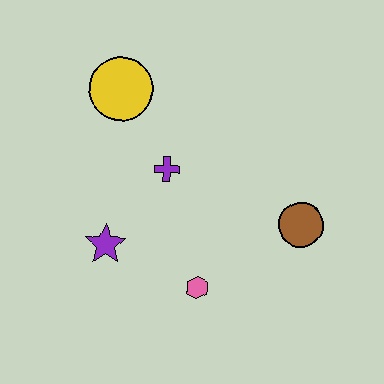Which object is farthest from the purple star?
The brown circle is farthest from the purple star.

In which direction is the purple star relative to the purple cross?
The purple star is below the purple cross.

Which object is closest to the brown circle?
The pink hexagon is closest to the brown circle.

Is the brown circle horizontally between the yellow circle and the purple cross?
No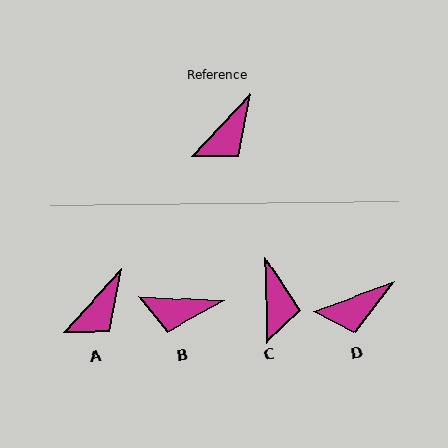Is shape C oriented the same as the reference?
No, it is off by about 44 degrees.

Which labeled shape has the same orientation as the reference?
A.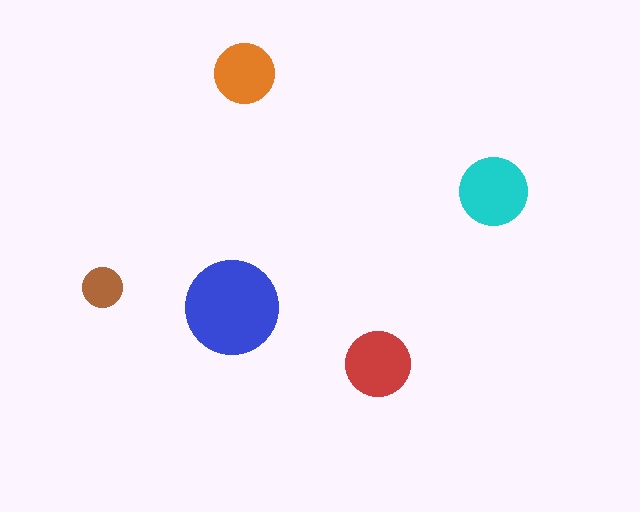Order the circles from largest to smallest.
the blue one, the cyan one, the red one, the orange one, the brown one.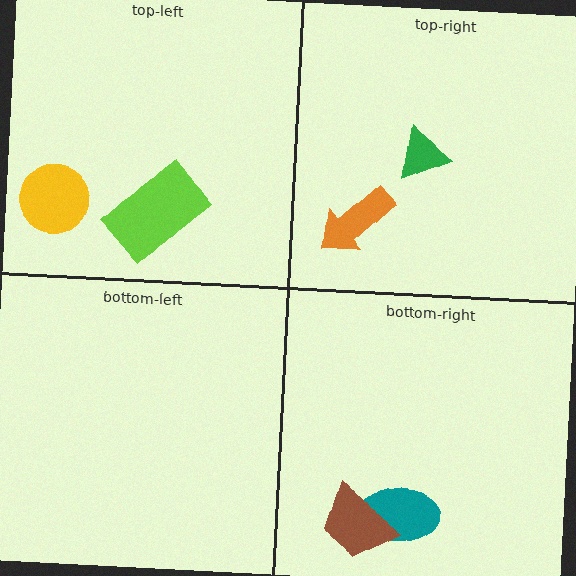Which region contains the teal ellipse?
The bottom-right region.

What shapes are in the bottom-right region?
The teal ellipse, the brown trapezoid.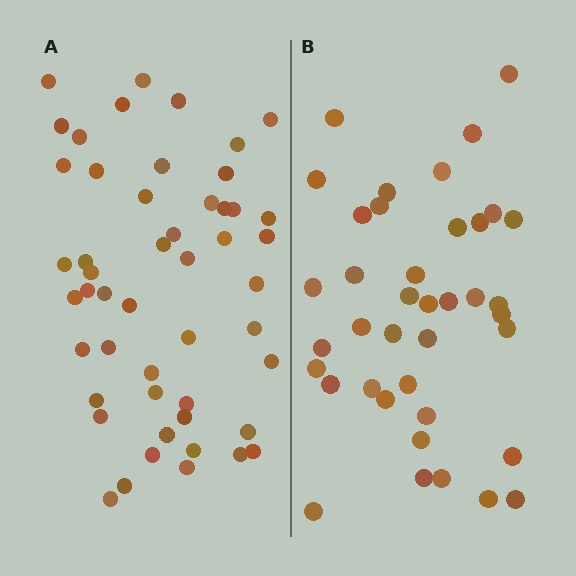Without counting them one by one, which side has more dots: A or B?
Region A (the left region) has more dots.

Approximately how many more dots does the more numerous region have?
Region A has roughly 12 or so more dots than region B.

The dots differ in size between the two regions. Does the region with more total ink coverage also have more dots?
No. Region B has more total ink coverage because its dots are larger, but region A actually contains more individual dots. Total area can be misleading — the number of items is what matters here.